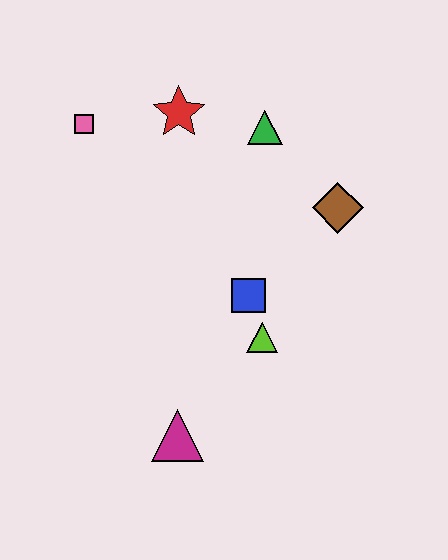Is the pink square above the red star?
No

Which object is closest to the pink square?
The red star is closest to the pink square.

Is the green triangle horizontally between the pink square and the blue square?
No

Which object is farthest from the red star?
The magenta triangle is farthest from the red star.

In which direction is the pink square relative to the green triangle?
The pink square is to the left of the green triangle.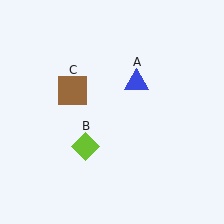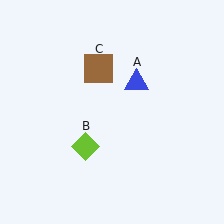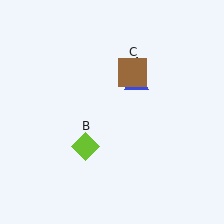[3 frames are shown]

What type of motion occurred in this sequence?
The brown square (object C) rotated clockwise around the center of the scene.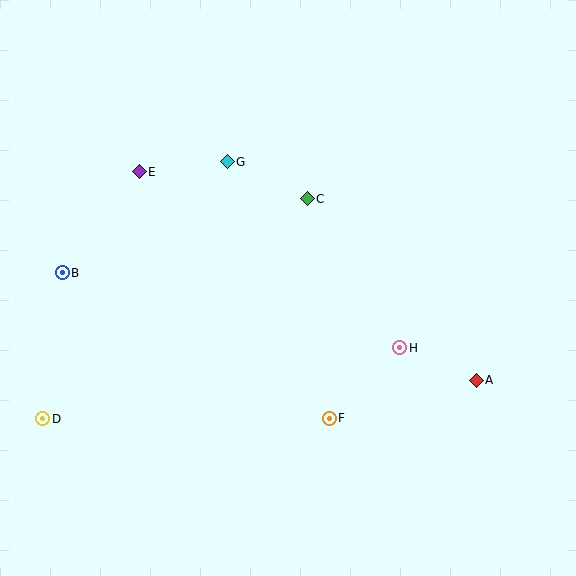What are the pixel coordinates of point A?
Point A is at (476, 380).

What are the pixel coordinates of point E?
Point E is at (139, 172).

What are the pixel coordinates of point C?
Point C is at (307, 199).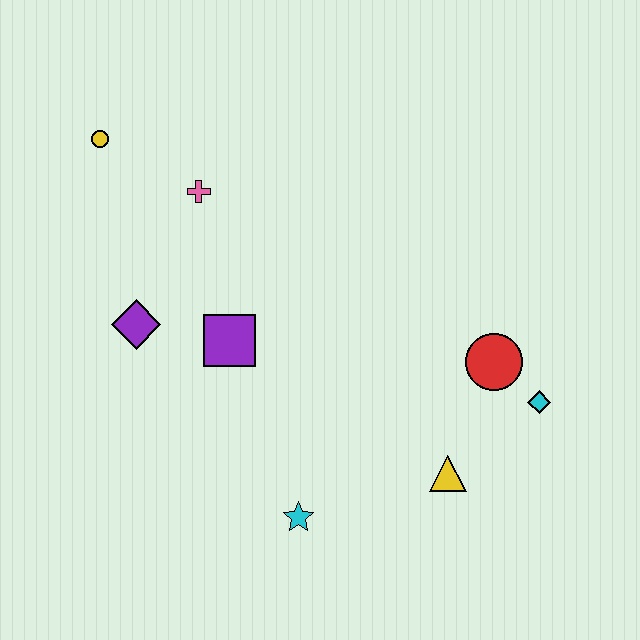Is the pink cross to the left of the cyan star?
Yes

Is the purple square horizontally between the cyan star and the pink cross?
Yes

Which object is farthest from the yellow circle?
The cyan diamond is farthest from the yellow circle.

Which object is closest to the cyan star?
The yellow triangle is closest to the cyan star.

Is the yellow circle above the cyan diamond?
Yes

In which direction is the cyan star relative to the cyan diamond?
The cyan star is to the left of the cyan diamond.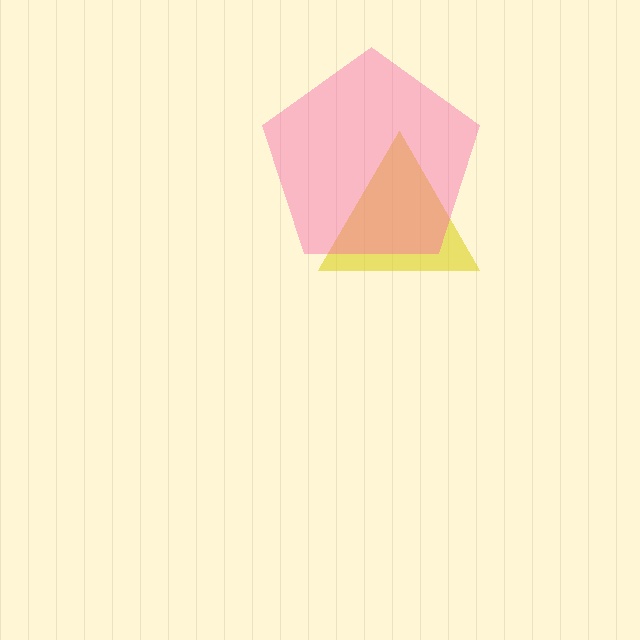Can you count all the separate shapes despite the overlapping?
Yes, there are 2 separate shapes.